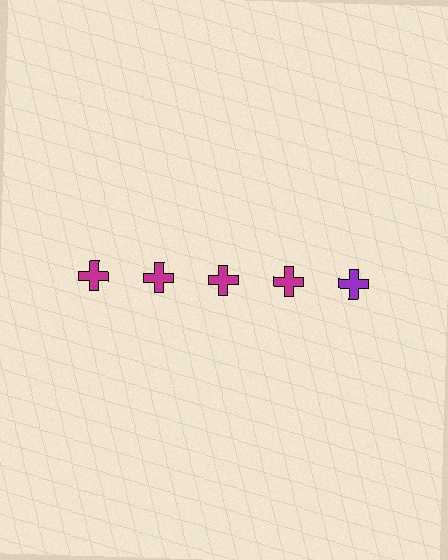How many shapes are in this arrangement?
There are 5 shapes arranged in a grid pattern.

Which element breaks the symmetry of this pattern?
The purple cross in the top row, rightmost column breaks the symmetry. All other shapes are magenta crosses.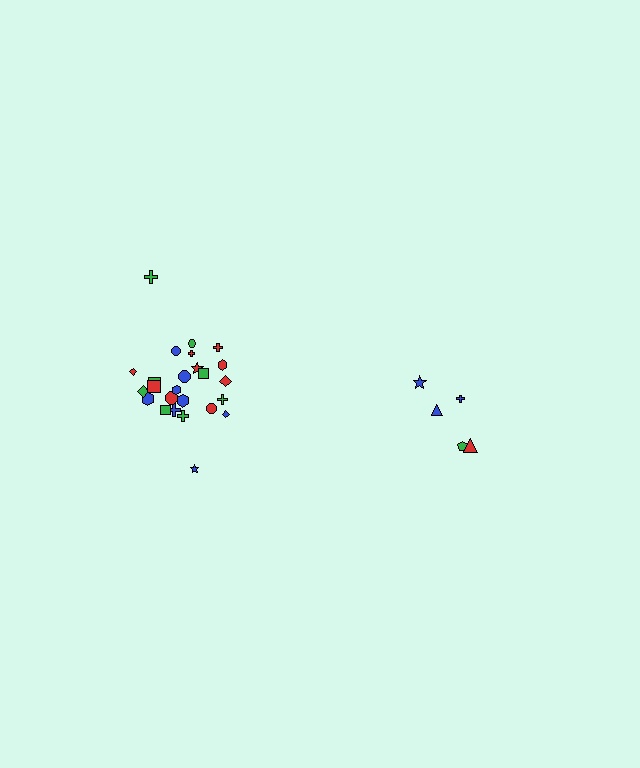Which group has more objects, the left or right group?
The left group.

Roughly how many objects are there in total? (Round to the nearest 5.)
Roughly 30 objects in total.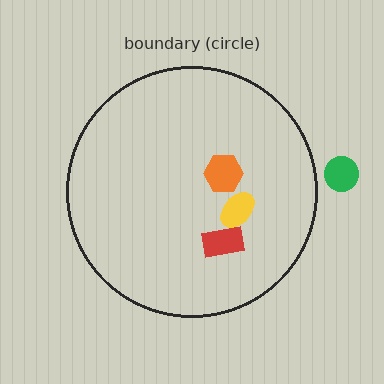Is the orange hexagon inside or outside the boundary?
Inside.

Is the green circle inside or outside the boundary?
Outside.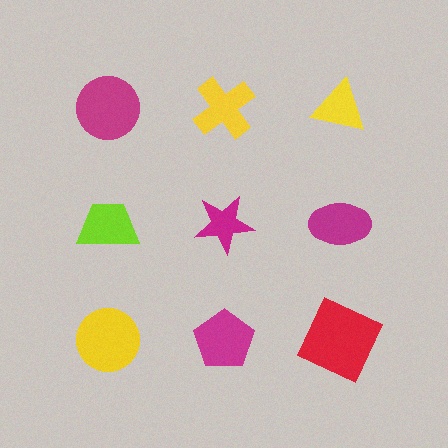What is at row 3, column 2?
A magenta pentagon.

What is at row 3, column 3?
A red square.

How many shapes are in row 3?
3 shapes.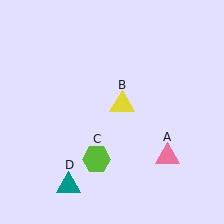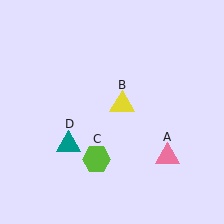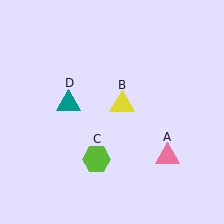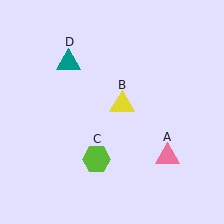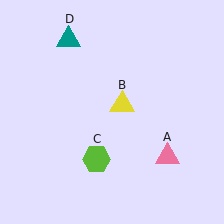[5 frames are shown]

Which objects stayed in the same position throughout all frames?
Pink triangle (object A) and yellow triangle (object B) and lime hexagon (object C) remained stationary.